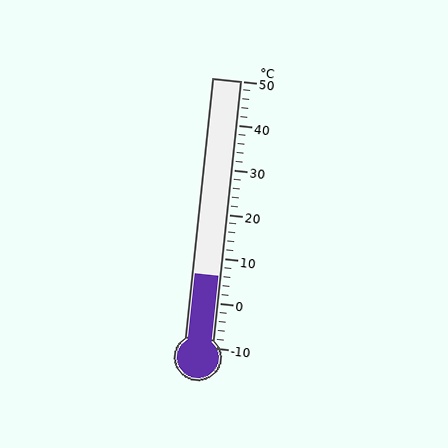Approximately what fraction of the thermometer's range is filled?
The thermometer is filled to approximately 25% of its range.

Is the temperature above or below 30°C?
The temperature is below 30°C.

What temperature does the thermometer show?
The thermometer shows approximately 6°C.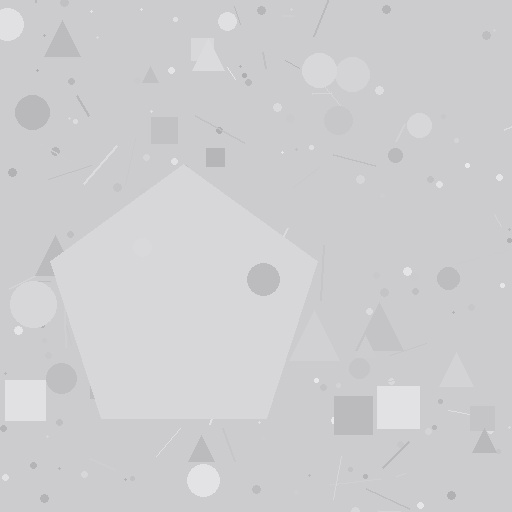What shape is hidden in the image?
A pentagon is hidden in the image.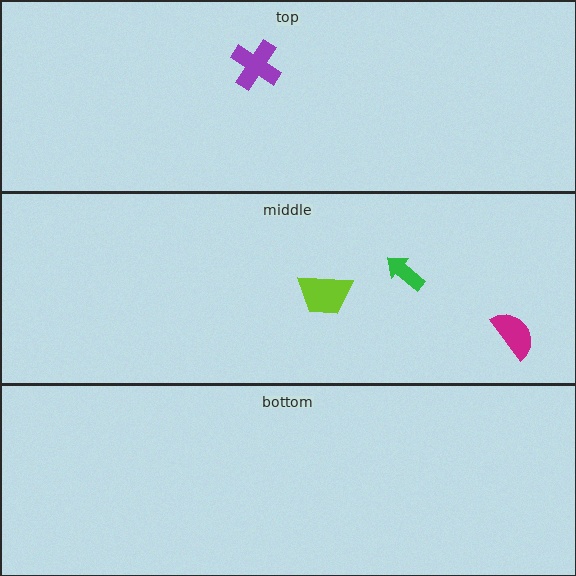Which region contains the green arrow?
The middle region.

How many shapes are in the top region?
1.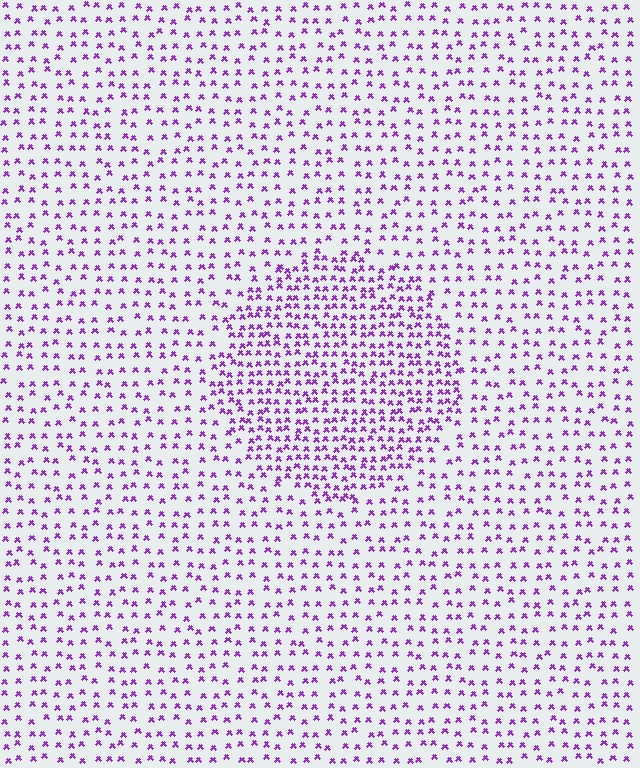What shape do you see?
I see a circle.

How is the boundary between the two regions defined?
The boundary is defined by a change in element density (approximately 1.9x ratio). All elements are the same color, size, and shape.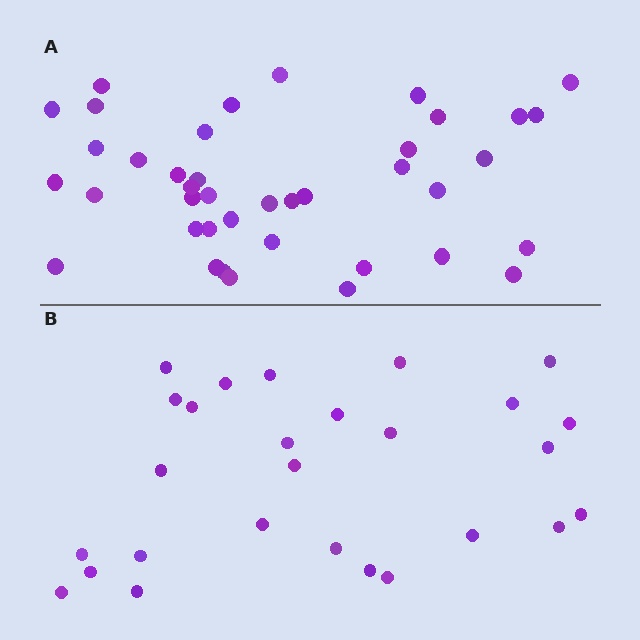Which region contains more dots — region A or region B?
Region A (the top region) has more dots.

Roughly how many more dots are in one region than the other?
Region A has approximately 15 more dots than region B.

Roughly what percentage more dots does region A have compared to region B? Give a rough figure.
About 50% more.